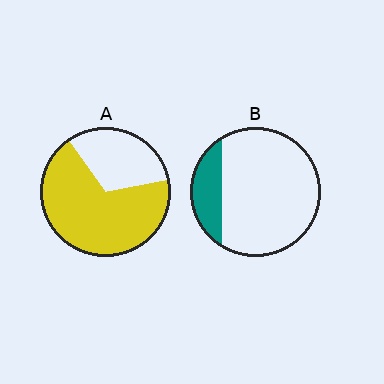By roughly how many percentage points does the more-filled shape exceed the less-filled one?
By roughly 50 percentage points (A over B).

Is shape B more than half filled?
No.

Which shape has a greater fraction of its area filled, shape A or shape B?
Shape A.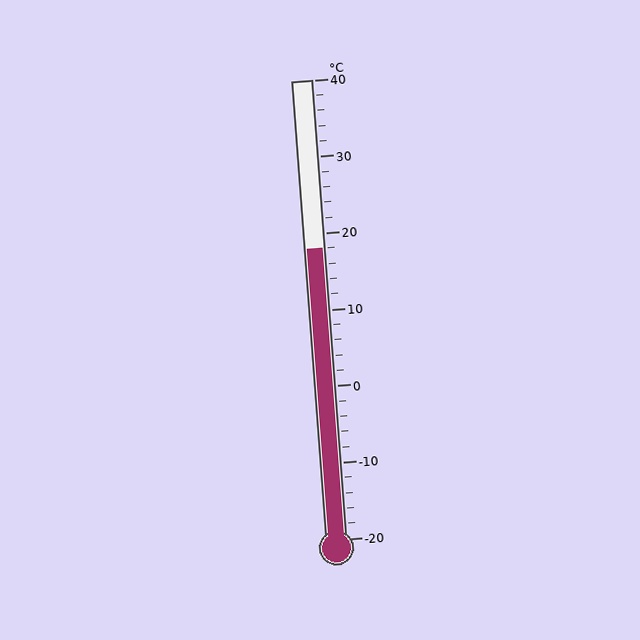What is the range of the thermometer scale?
The thermometer scale ranges from -20°C to 40°C.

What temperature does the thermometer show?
The thermometer shows approximately 18°C.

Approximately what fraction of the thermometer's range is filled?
The thermometer is filled to approximately 65% of its range.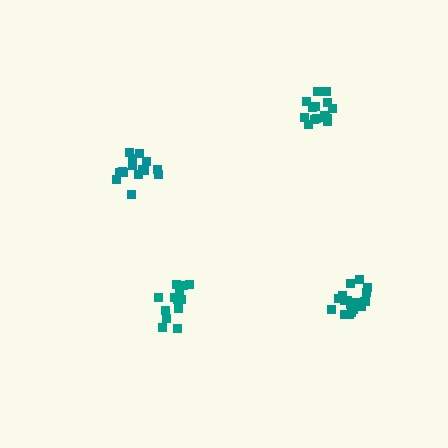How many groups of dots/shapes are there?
There are 4 groups.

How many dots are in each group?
Group 1: 13 dots, Group 2: 16 dots, Group 3: 15 dots, Group 4: 18 dots (62 total).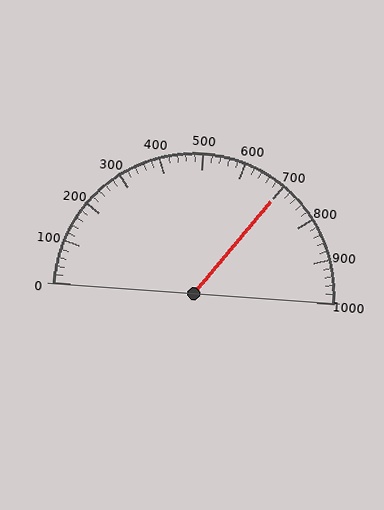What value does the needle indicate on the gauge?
The needle indicates approximately 700.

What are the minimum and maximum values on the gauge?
The gauge ranges from 0 to 1000.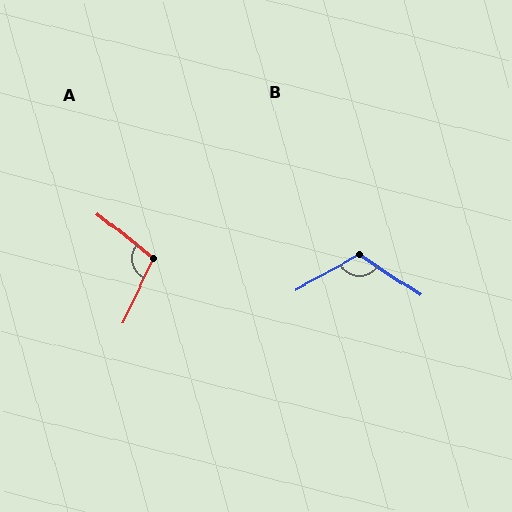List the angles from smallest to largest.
A (103°), B (118°).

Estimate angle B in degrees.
Approximately 118 degrees.